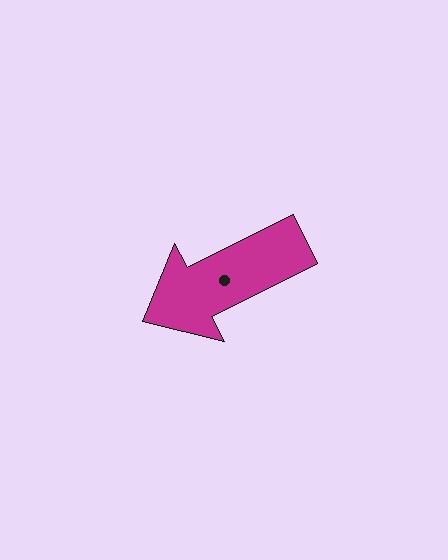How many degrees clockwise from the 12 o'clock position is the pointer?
Approximately 243 degrees.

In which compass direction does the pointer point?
Southwest.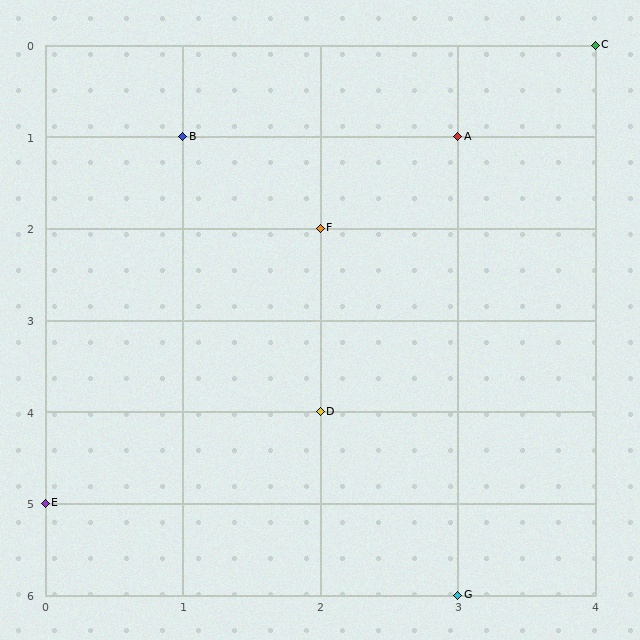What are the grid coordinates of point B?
Point B is at grid coordinates (1, 1).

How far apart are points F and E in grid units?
Points F and E are 2 columns and 3 rows apart (about 3.6 grid units diagonally).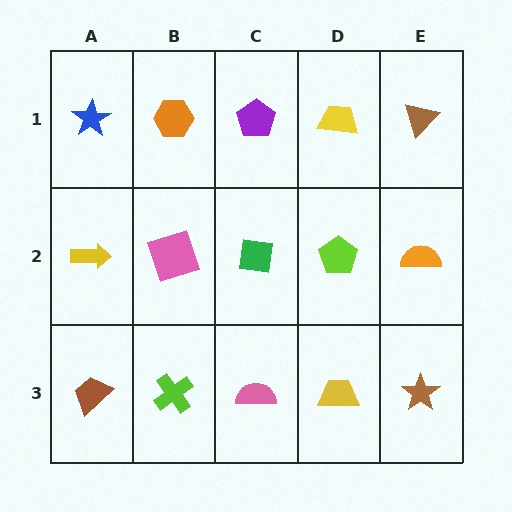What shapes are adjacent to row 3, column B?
A pink square (row 2, column B), a brown trapezoid (row 3, column A), a pink semicircle (row 3, column C).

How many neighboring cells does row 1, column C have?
3.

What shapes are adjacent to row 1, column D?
A lime pentagon (row 2, column D), a purple pentagon (row 1, column C), a brown triangle (row 1, column E).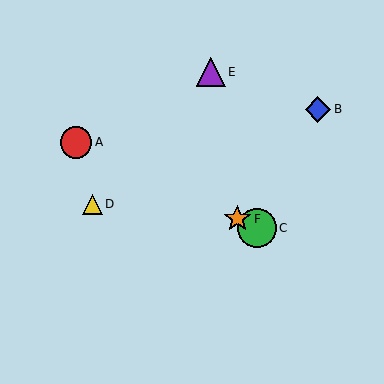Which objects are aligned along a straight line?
Objects A, C, F are aligned along a straight line.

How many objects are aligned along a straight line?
3 objects (A, C, F) are aligned along a straight line.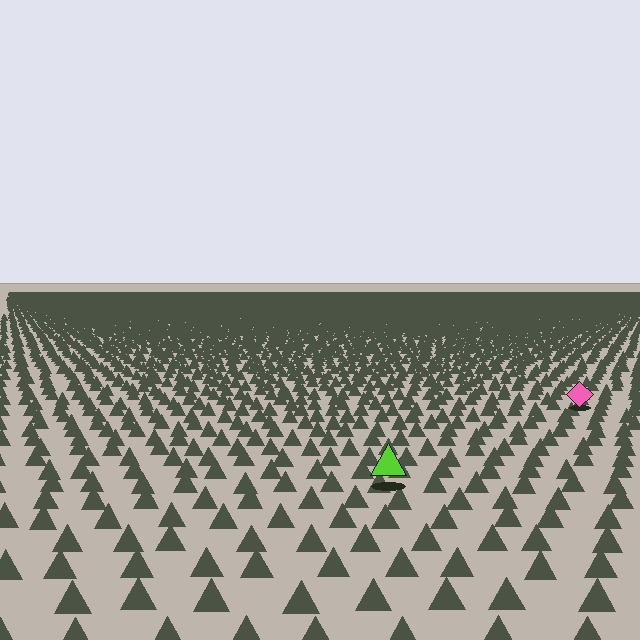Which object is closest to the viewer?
The lime triangle is closest. The texture marks near it are larger and more spread out.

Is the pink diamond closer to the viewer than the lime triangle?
No. The lime triangle is closer — you can tell from the texture gradient: the ground texture is coarser near it.